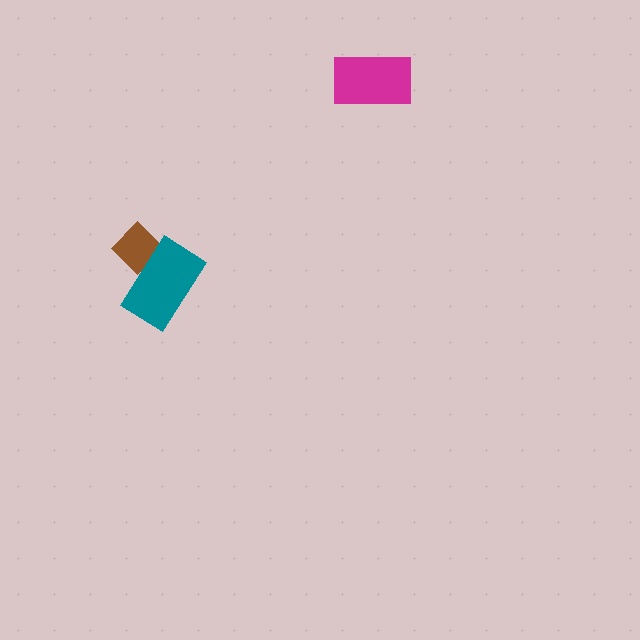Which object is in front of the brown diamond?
The teal rectangle is in front of the brown diamond.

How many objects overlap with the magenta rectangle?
0 objects overlap with the magenta rectangle.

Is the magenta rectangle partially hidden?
No, no other shape covers it.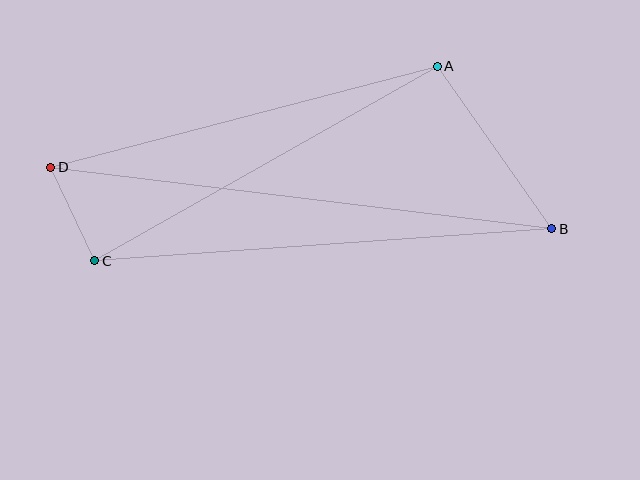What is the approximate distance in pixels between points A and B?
The distance between A and B is approximately 199 pixels.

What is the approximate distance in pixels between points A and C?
The distance between A and C is approximately 394 pixels.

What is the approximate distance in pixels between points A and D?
The distance between A and D is approximately 400 pixels.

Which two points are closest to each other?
Points C and D are closest to each other.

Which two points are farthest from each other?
Points B and D are farthest from each other.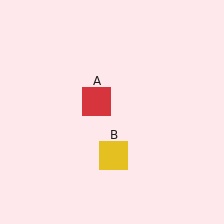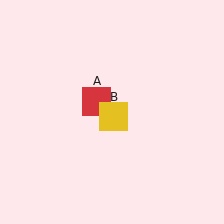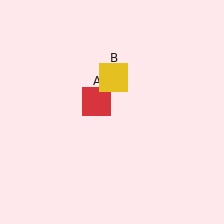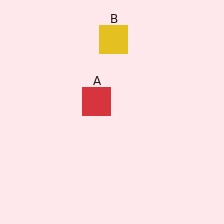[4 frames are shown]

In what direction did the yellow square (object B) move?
The yellow square (object B) moved up.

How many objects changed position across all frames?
1 object changed position: yellow square (object B).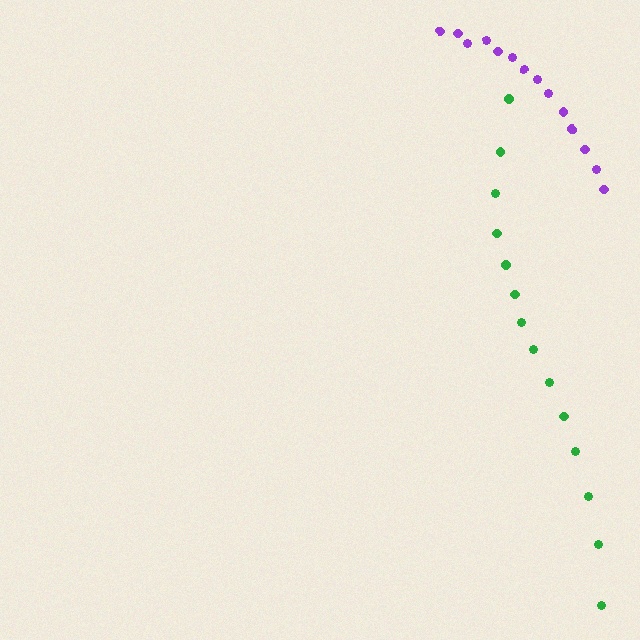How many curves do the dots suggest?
There are 2 distinct paths.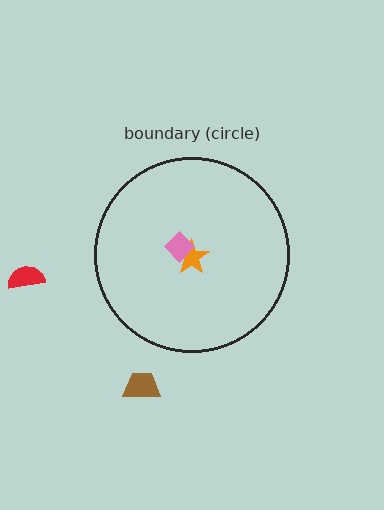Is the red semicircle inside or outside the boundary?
Outside.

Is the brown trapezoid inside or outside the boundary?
Outside.